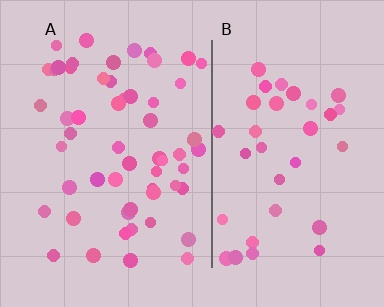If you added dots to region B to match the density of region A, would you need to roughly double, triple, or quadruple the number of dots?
Approximately double.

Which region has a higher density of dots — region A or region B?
A (the left).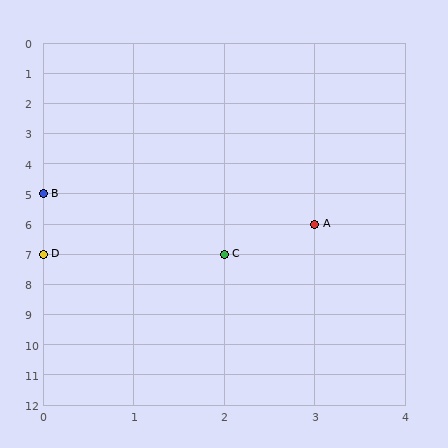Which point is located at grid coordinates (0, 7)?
Point D is at (0, 7).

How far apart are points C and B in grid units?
Points C and B are 2 columns and 2 rows apart (about 2.8 grid units diagonally).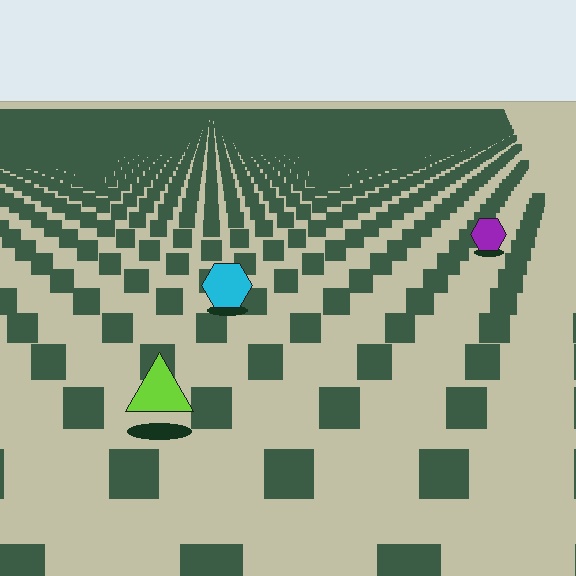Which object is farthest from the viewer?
The purple hexagon is farthest from the viewer. It appears smaller and the ground texture around it is denser.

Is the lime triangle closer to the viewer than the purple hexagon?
Yes. The lime triangle is closer — you can tell from the texture gradient: the ground texture is coarser near it.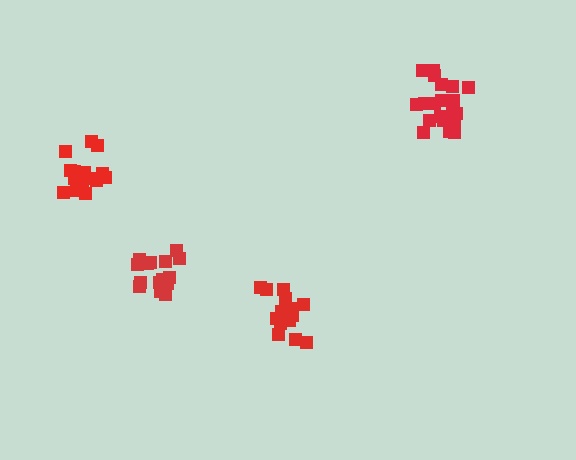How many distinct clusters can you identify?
There are 4 distinct clusters.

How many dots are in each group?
Group 1: 16 dots, Group 2: 18 dots, Group 3: 14 dots, Group 4: 20 dots (68 total).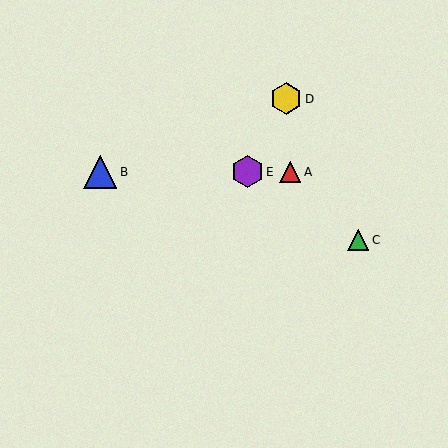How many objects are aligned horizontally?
3 objects (A, B, E) are aligned horizontally.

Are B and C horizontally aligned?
No, B is at y≈172 and C is at y≈240.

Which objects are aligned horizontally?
Objects A, B, E are aligned horizontally.